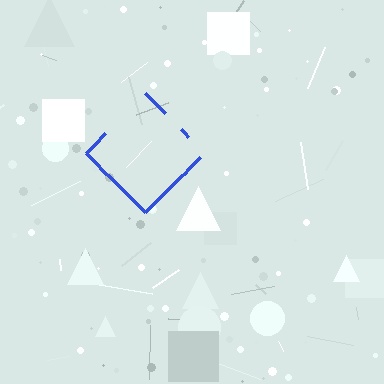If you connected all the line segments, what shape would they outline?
They would outline a diamond.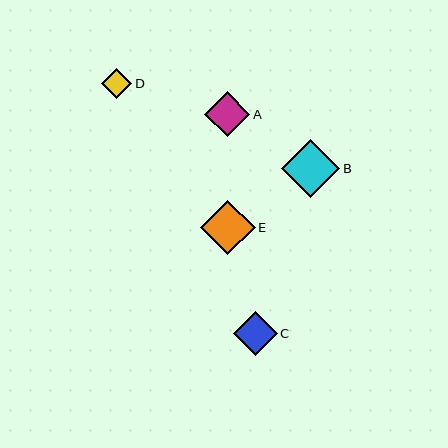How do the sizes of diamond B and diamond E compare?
Diamond B and diamond E are approximately the same size.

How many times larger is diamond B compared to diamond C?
Diamond B is approximately 1.3 times the size of diamond C.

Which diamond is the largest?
Diamond B is the largest with a size of approximately 58 pixels.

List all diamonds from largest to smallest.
From largest to smallest: B, E, A, C, D.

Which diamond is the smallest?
Diamond D is the smallest with a size of approximately 30 pixels.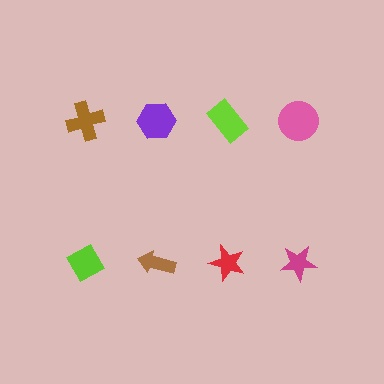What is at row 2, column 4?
A magenta star.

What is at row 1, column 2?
A purple hexagon.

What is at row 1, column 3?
A lime rectangle.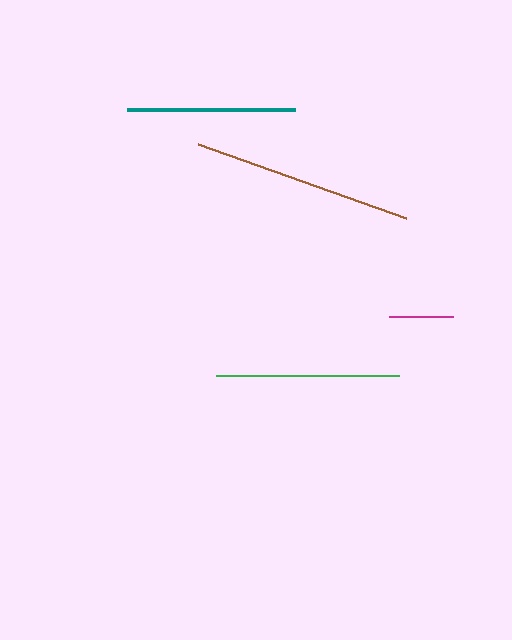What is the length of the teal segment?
The teal segment is approximately 168 pixels long.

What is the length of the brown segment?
The brown segment is approximately 221 pixels long.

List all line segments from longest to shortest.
From longest to shortest: brown, green, teal, magenta.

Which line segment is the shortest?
The magenta line is the shortest at approximately 64 pixels.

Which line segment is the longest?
The brown line is the longest at approximately 221 pixels.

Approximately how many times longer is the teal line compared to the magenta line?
The teal line is approximately 2.6 times the length of the magenta line.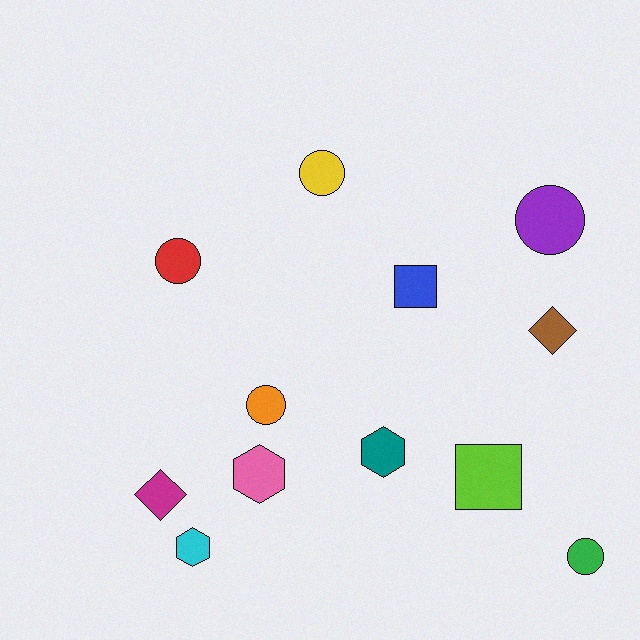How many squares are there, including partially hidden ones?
There are 2 squares.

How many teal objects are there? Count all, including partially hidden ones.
There is 1 teal object.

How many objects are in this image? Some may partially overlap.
There are 12 objects.